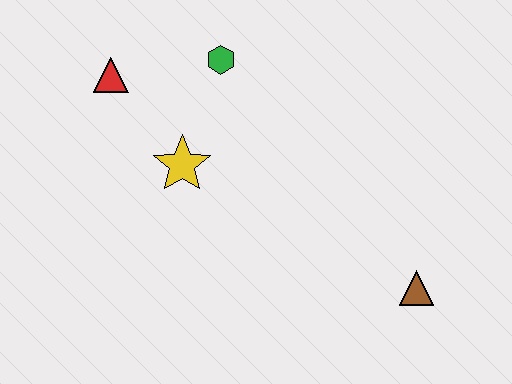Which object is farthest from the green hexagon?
The brown triangle is farthest from the green hexagon.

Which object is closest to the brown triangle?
The yellow star is closest to the brown triangle.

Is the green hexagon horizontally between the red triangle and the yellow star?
No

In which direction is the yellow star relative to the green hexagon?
The yellow star is below the green hexagon.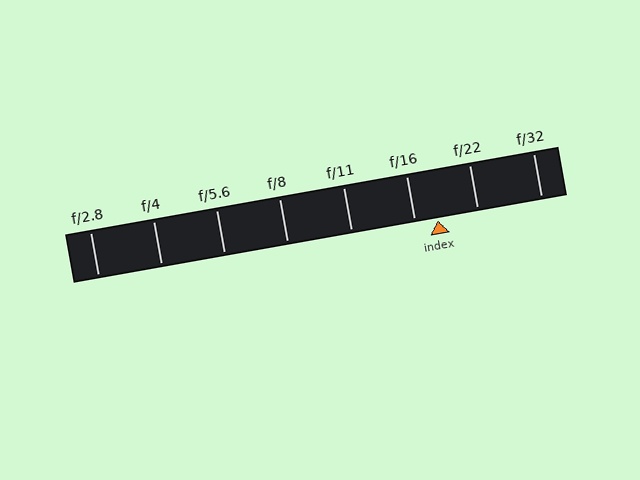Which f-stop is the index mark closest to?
The index mark is closest to f/16.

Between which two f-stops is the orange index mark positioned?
The index mark is between f/16 and f/22.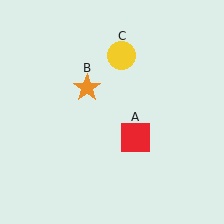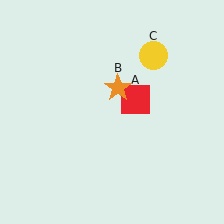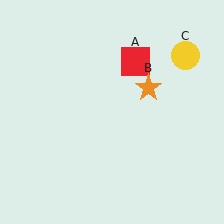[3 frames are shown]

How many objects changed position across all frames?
3 objects changed position: red square (object A), orange star (object B), yellow circle (object C).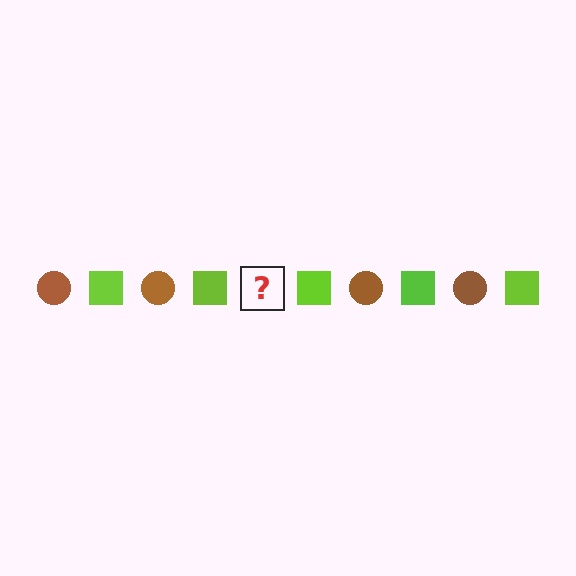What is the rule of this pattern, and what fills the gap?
The rule is that the pattern alternates between brown circle and lime square. The gap should be filled with a brown circle.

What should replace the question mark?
The question mark should be replaced with a brown circle.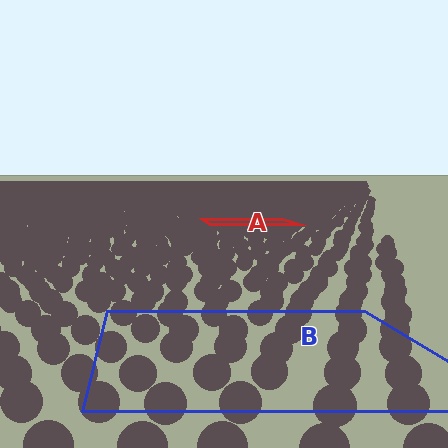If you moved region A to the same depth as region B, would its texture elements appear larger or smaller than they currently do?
They would appear larger. At a closer depth, the same texture elements are projected at a bigger on-screen size.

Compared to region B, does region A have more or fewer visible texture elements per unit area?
Region A has more texture elements per unit area — they are packed more densely because it is farther away.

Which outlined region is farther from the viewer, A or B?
Region A is farther from the viewer — the texture elements inside it appear smaller and more densely packed.